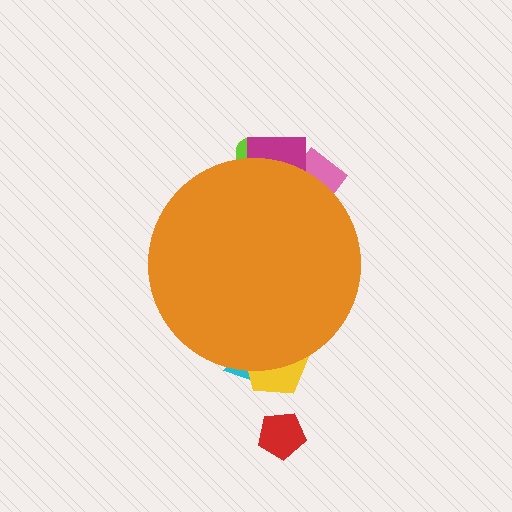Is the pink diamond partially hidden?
Yes, the pink diamond is partially hidden behind the orange circle.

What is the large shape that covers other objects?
An orange circle.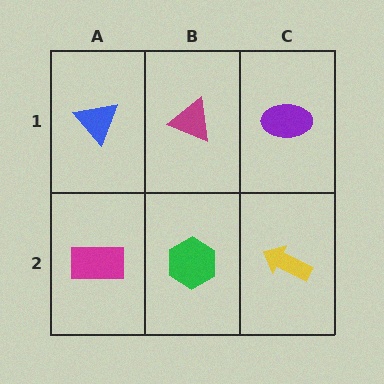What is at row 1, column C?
A purple ellipse.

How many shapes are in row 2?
3 shapes.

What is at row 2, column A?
A magenta rectangle.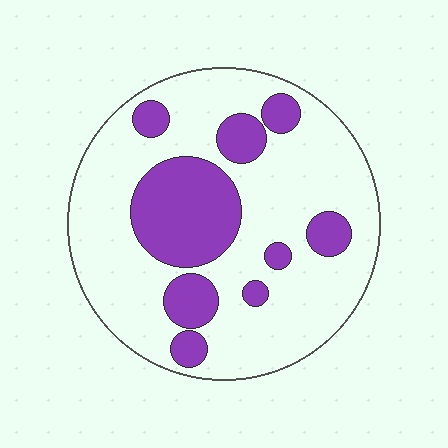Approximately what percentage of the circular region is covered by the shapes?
Approximately 25%.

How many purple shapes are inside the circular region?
9.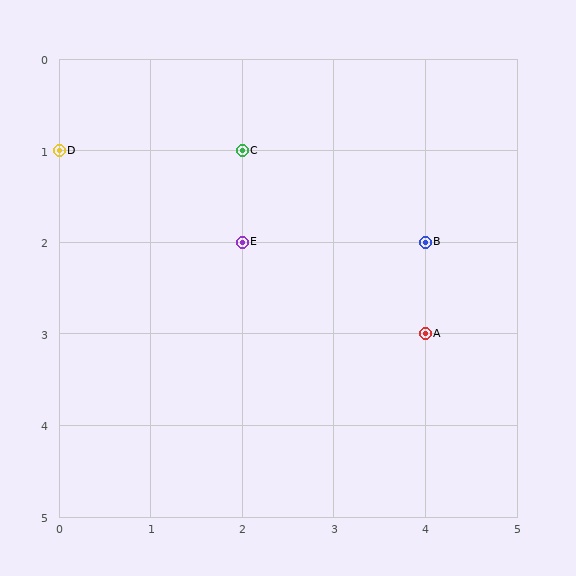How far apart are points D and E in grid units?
Points D and E are 2 columns and 1 row apart (about 2.2 grid units diagonally).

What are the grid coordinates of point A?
Point A is at grid coordinates (4, 3).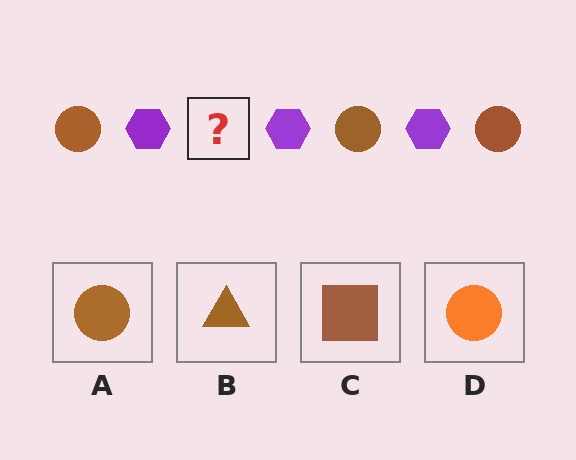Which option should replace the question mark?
Option A.